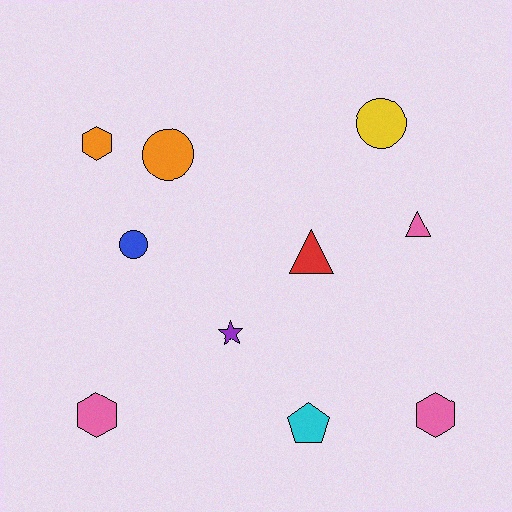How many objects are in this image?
There are 10 objects.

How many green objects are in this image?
There are no green objects.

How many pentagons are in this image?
There is 1 pentagon.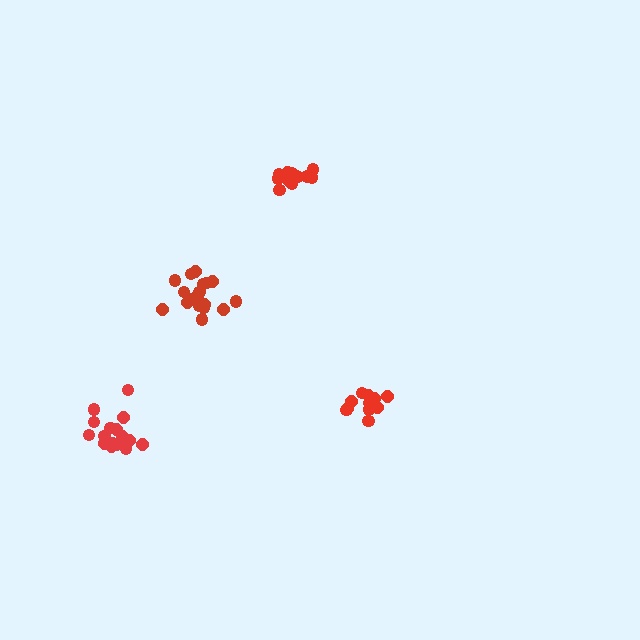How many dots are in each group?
Group 1: 18 dots, Group 2: 12 dots, Group 3: 12 dots, Group 4: 17 dots (59 total).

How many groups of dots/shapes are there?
There are 4 groups.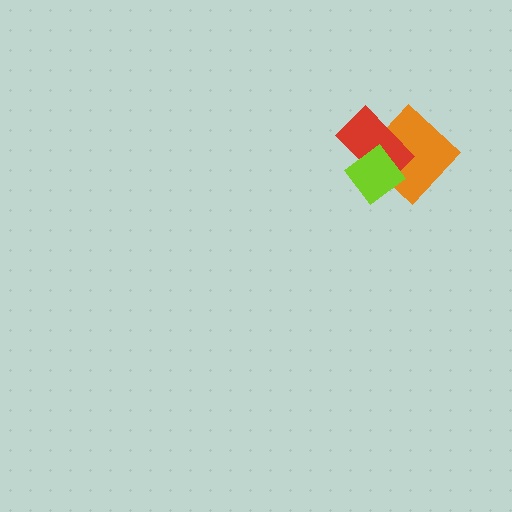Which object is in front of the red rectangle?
The lime diamond is in front of the red rectangle.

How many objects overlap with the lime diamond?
2 objects overlap with the lime diamond.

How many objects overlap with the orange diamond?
2 objects overlap with the orange diamond.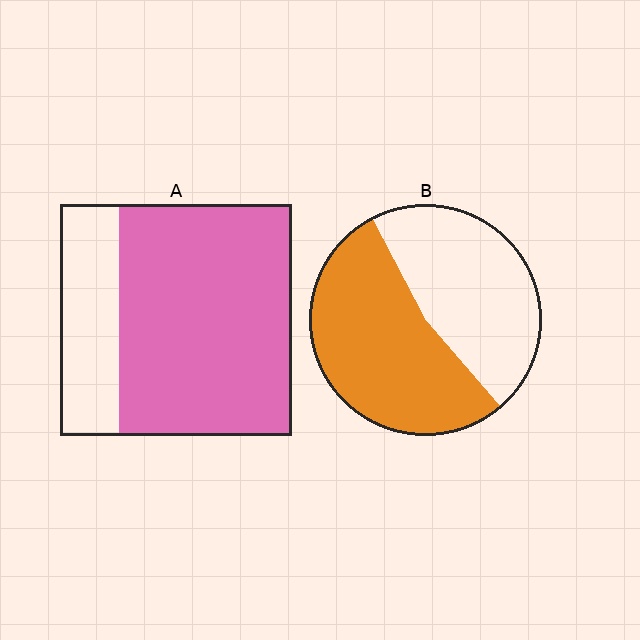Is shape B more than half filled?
Roughly half.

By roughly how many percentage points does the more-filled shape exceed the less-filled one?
By roughly 20 percentage points (A over B).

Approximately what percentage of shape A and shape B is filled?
A is approximately 75% and B is approximately 55%.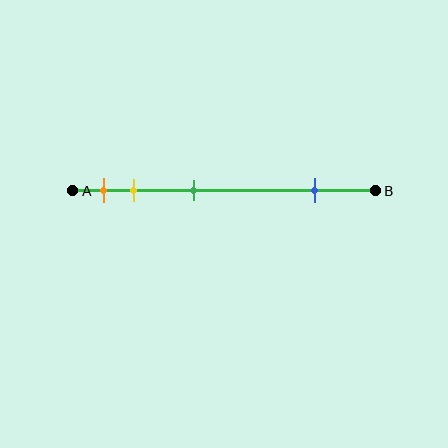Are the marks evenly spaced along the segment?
No, the marks are not evenly spaced.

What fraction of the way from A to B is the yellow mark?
The yellow mark is approximately 20% (0.2) of the way from A to B.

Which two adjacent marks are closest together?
The orange and yellow marks are the closest adjacent pair.